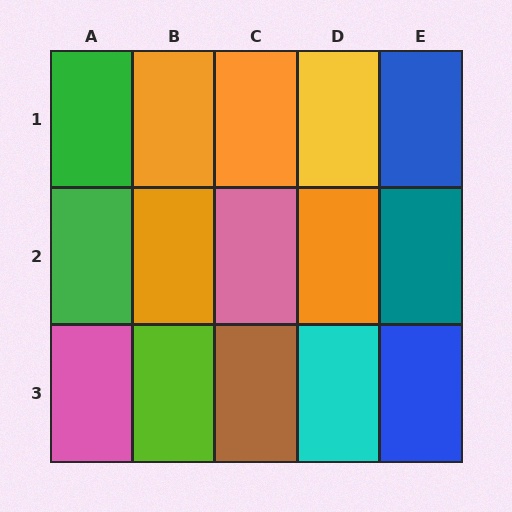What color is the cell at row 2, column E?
Teal.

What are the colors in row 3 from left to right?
Pink, lime, brown, cyan, blue.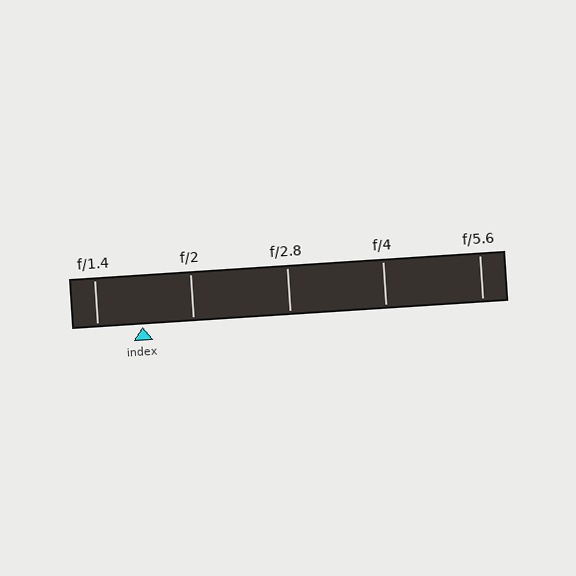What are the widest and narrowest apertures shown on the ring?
The widest aperture shown is f/1.4 and the narrowest is f/5.6.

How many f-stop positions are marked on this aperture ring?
There are 5 f-stop positions marked.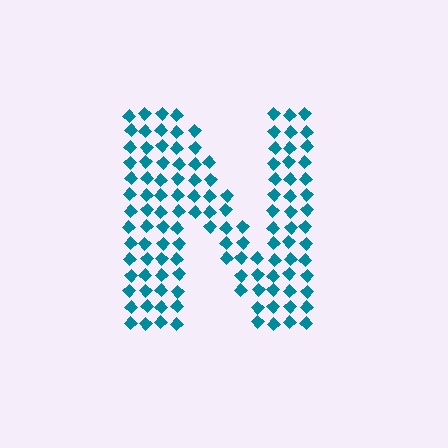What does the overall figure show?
The overall figure shows the letter N.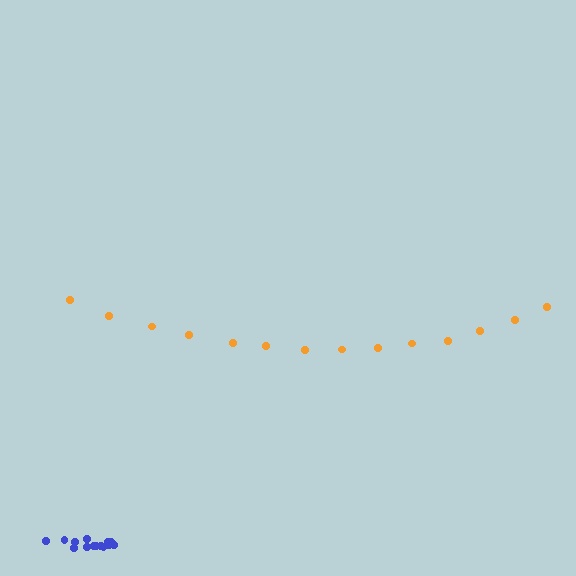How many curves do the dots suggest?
There are 2 distinct paths.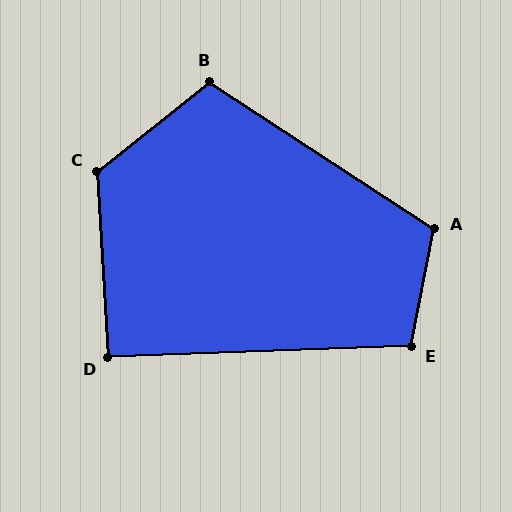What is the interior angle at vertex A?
Approximately 113 degrees (obtuse).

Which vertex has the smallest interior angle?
D, at approximately 91 degrees.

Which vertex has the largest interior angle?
C, at approximately 125 degrees.